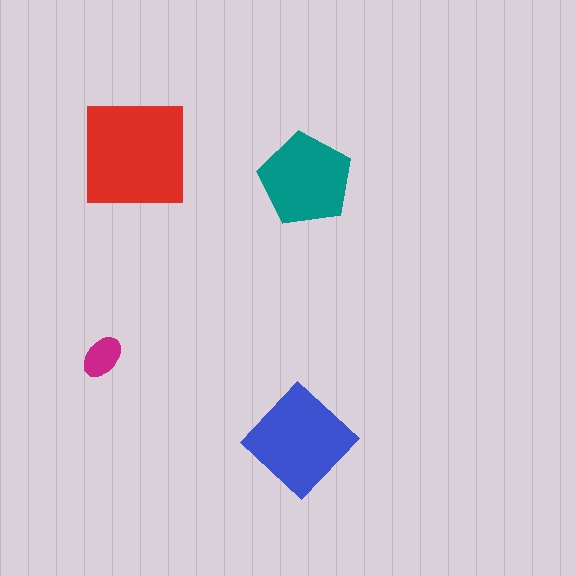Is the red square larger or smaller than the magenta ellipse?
Larger.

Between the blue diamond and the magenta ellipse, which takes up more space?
The blue diamond.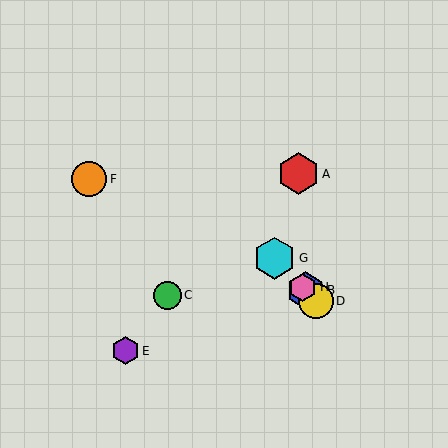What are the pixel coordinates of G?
Object G is at (275, 258).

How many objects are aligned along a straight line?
4 objects (B, D, G, H) are aligned along a straight line.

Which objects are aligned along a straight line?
Objects B, D, G, H are aligned along a straight line.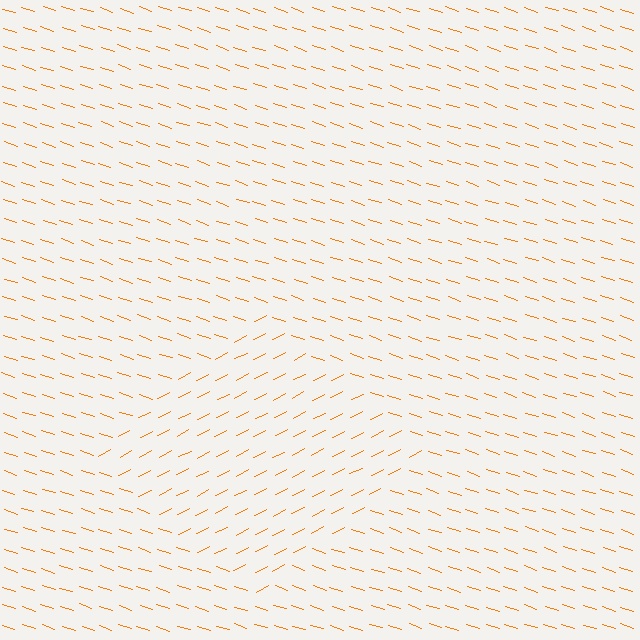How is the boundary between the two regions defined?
The boundary is defined purely by a change in line orientation (approximately 45 degrees difference). All lines are the same color and thickness.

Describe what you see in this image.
The image is filled with small orange line segments. A diamond region in the image has lines oriented differently from the surrounding lines, creating a visible texture boundary.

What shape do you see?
I see a diamond.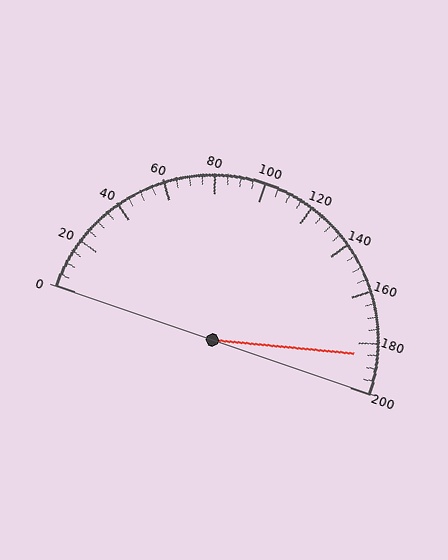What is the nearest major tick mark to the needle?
The nearest major tick mark is 180.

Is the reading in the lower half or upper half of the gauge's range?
The reading is in the upper half of the range (0 to 200).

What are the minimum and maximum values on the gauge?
The gauge ranges from 0 to 200.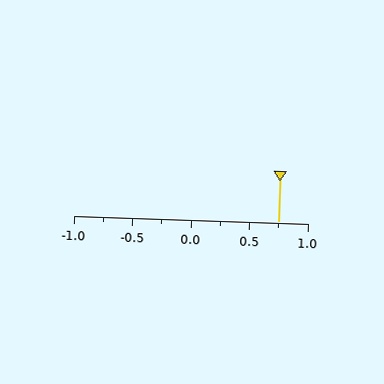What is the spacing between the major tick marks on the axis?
The major ticks are spaced 0.5 apart.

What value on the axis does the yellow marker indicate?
The marker indicates approximately 0.75.